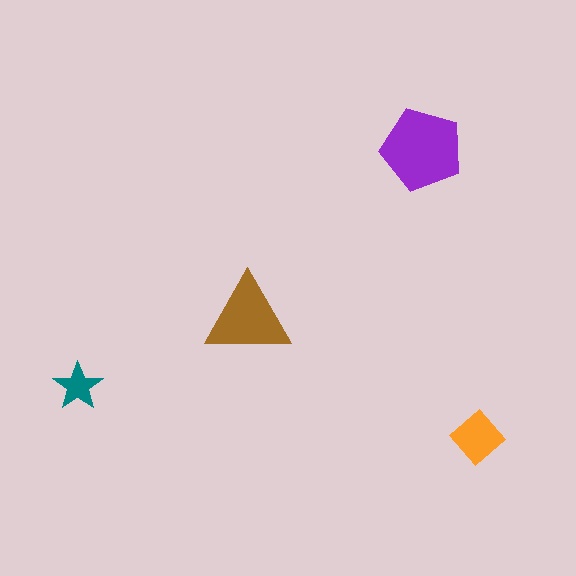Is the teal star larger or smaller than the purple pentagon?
Smaller.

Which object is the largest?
The purple pentagon.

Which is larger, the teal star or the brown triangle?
The brown triangle.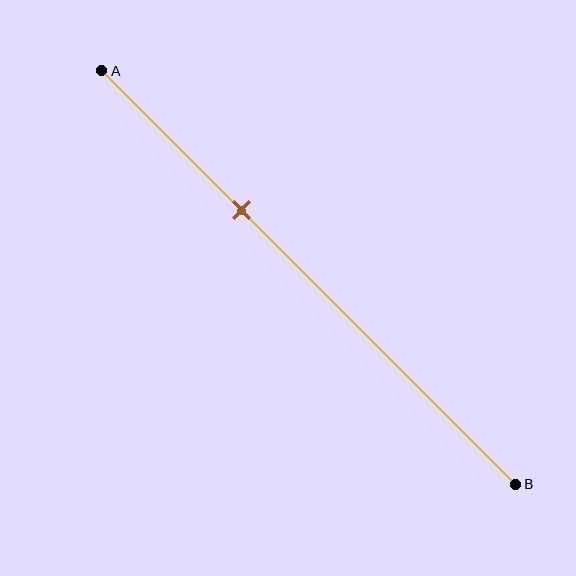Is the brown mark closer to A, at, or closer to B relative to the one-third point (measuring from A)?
The brown mark is approximately at the one-third point of segment AB.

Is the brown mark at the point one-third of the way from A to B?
Yes, the mark is approximately at the one-third point.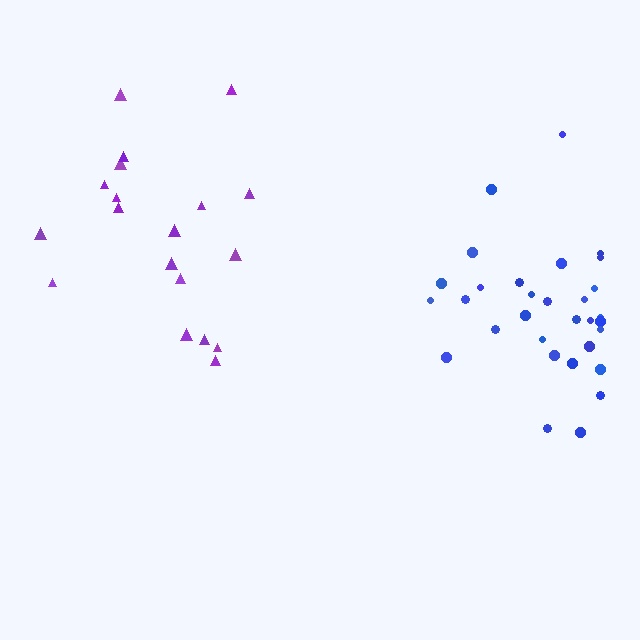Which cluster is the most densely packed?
Blue.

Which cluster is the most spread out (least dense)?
Purple.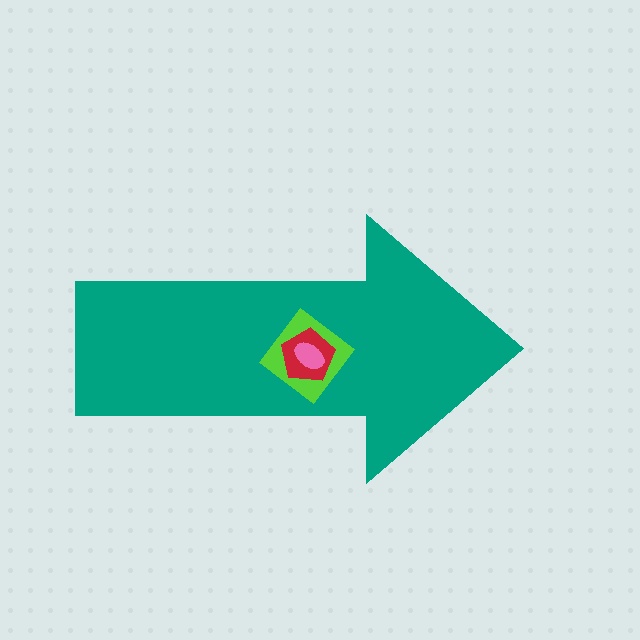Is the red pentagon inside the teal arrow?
Yes.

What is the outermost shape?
The teal arrow.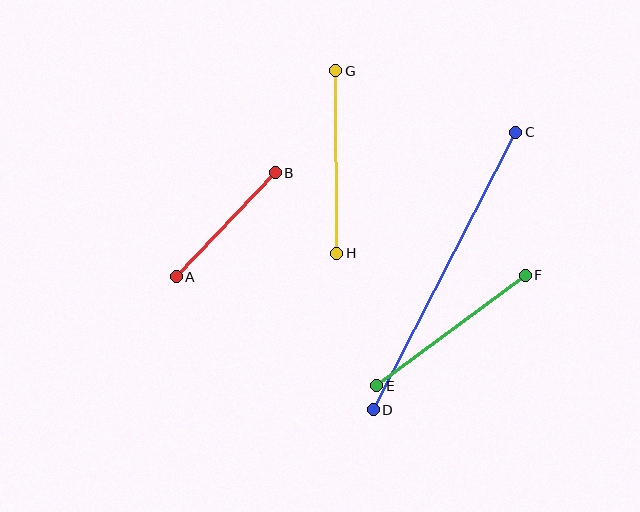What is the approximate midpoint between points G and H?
The midpoint is at approximately (336, 162) pixels.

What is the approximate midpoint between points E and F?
The midpoint is at approximately (451, 330) pixels.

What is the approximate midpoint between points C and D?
The midpoint is at approximately (445, 271) pixels.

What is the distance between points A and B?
The distance is approximately 143 pixels.